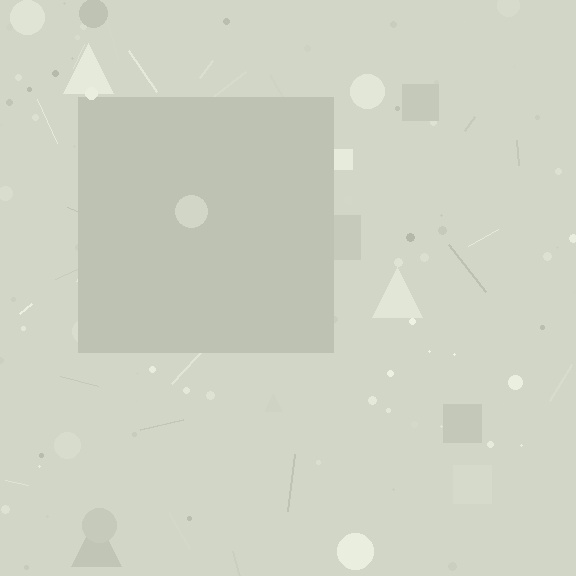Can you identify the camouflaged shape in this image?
The camouflaged shape is a square.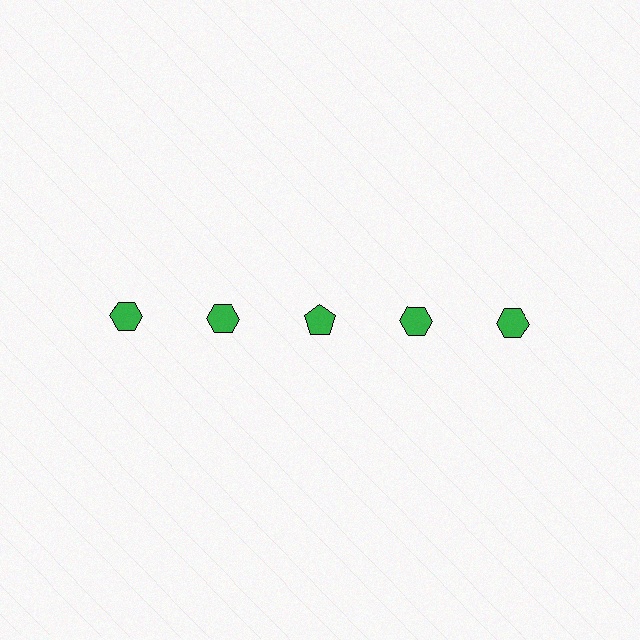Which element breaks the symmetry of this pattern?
The green pentagon in the top row, center column breaks the symmetry. All other shapes are green hexagons.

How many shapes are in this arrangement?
There are 5 shapes arranged in a grid pattern.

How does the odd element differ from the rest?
It has a different shape: pentagon instead of hexagon.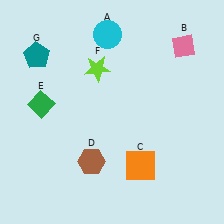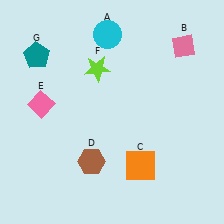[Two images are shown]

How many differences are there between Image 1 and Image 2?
There is 1 difference between the two images.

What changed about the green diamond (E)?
In Image 1, E is green. In Image 2, it changed to pink.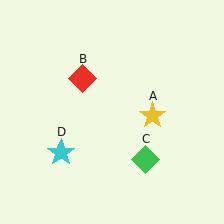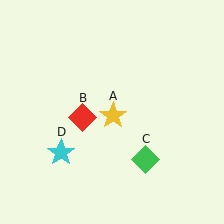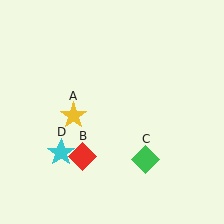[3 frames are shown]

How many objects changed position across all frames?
2 objects changed position: yellow star (object A), red diamond (object B).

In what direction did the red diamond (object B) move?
The red diamond (object B) moved down.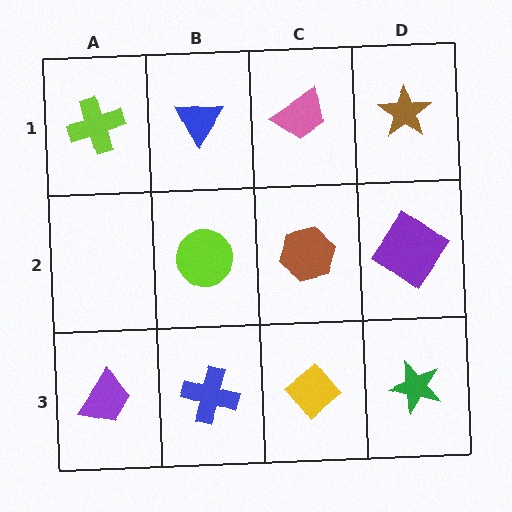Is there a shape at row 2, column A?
No, that cell is empty.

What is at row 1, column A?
A lime cross.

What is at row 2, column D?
A purple diamond.